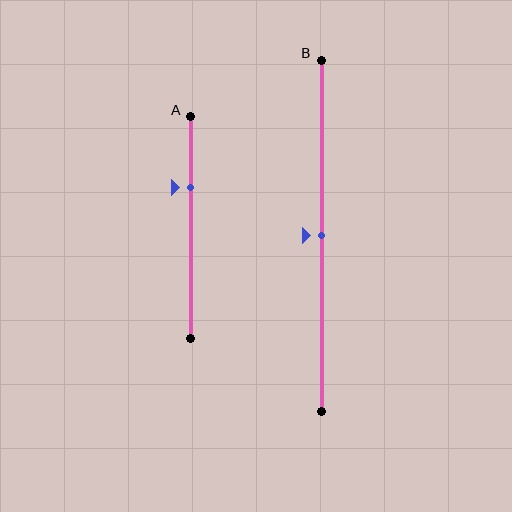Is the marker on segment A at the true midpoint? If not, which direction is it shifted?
No, the marker on segment A is shifted upward by about 18% of the segment length.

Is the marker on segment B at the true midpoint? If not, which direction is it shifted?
Yes, the marker on segment B is at the true midpoint.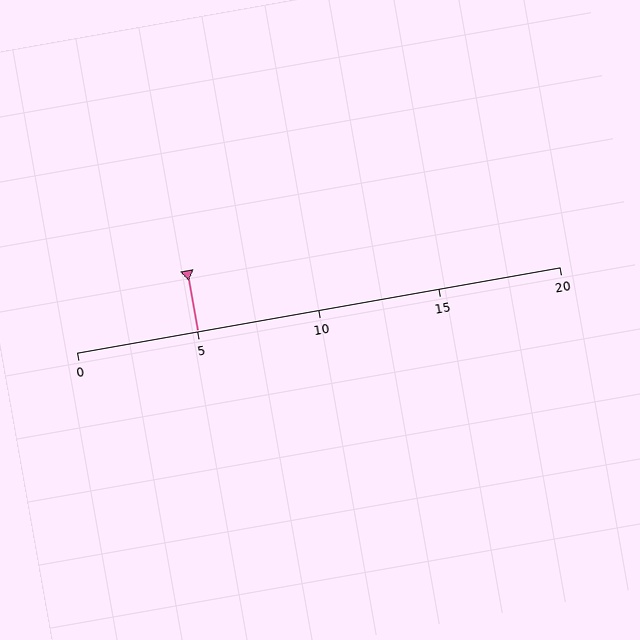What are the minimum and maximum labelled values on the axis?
The axis runs from 0 to 20.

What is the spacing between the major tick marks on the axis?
The major ticks are spaced 5 apart.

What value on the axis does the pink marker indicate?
The marker indicates approximately 5.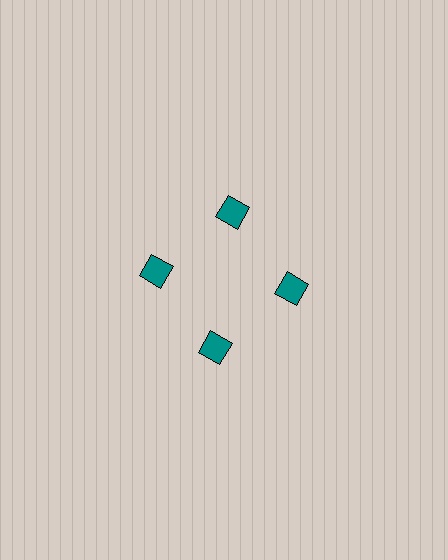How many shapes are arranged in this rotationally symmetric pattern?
There are 4 shapes, arranged in 4 groups of 1.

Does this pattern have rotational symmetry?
Yes, this pattern has 4-fold rotational symmetry. It looks the same after rotating 90 degrees around the center.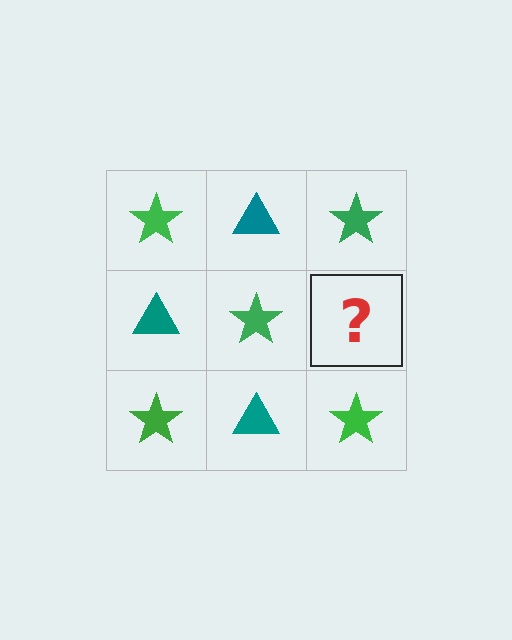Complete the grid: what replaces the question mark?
The question mark should be replaced with a teal triangle.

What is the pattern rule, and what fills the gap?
The rule is that it alternates green star and teal triangle in a checkerboard pattern. The gap should be filled with a teal triangle.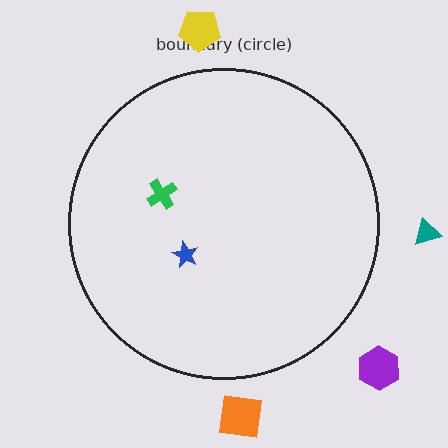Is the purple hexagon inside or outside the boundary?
Outside.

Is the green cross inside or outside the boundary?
Inside.